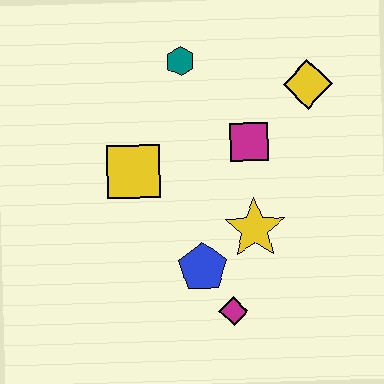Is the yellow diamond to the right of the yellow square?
Yes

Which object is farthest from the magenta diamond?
The teal hexagon is farthest from the magenta diamond.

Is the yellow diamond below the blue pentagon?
No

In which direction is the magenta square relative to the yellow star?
The magenta square is above the yellow star.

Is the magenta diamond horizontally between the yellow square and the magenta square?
Yes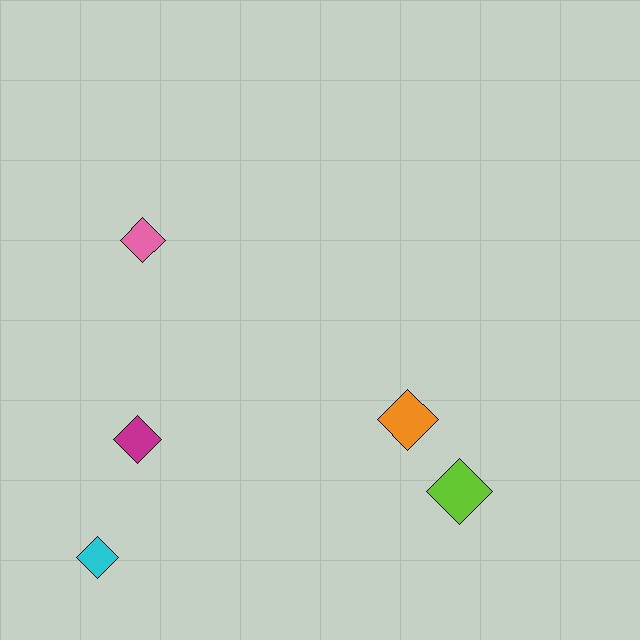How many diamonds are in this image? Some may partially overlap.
There are 5 diamonds.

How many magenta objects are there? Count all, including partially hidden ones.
There is 1 magenta object.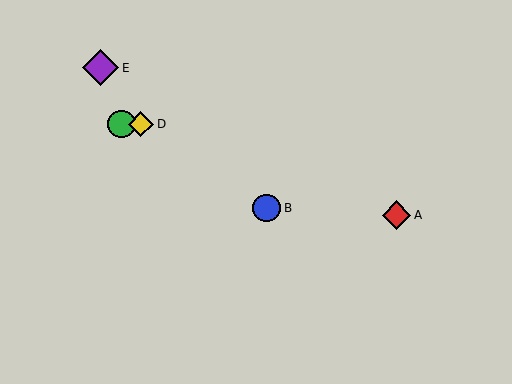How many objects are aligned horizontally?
2 objects (C, D) are aligned horizontally.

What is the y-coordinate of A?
Object A is at y≈215.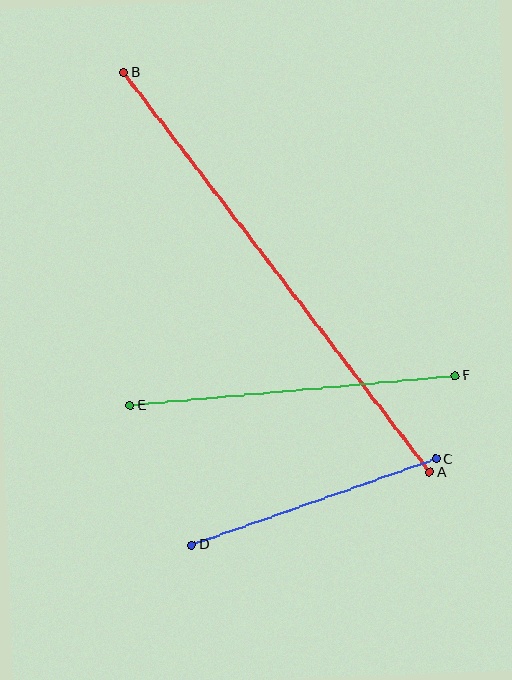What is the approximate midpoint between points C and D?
The midpoint is at approximately (313, 502) pixels.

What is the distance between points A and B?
The distance is approximately 503 pixels.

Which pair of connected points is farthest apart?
Points A and B are farthest apart.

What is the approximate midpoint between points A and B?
The midpoint is at approximately (277, 272) pixels.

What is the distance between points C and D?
The distance is approximately 259 pixels.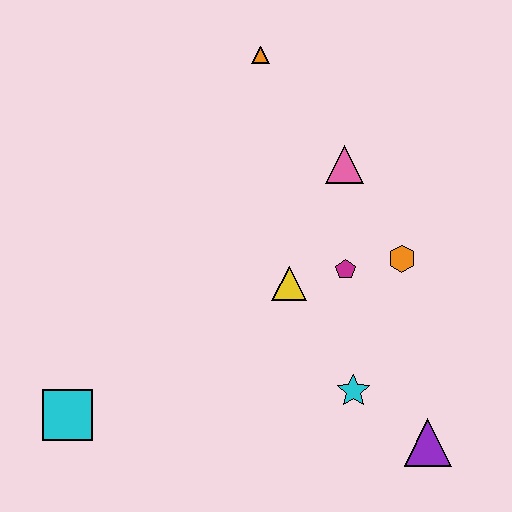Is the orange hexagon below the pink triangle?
Yes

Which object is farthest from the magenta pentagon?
The cyan square is farthest from the magenta pentagon.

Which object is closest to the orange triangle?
The pink triangle is closest to the orange triangle.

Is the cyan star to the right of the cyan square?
Yes